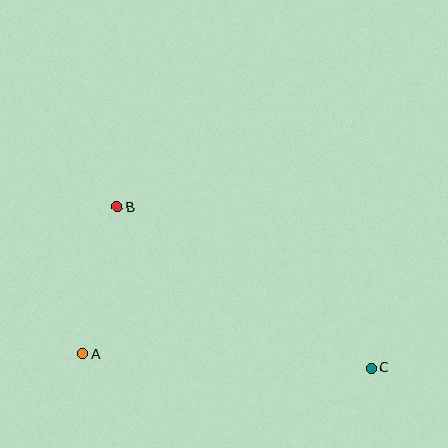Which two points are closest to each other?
Points A and B are closest to each other.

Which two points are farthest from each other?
Points B and C are farthest from each other.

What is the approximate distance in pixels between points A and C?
The distance between A and C is approximately 289 pixels.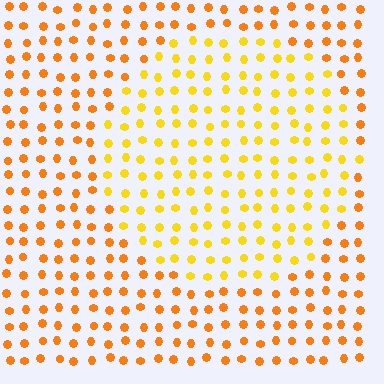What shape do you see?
I see a circle.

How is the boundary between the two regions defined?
The boundary is defined purely by a slight shift in hue (about 24 degrees). Spacing, size, and orientation are identical on both sides.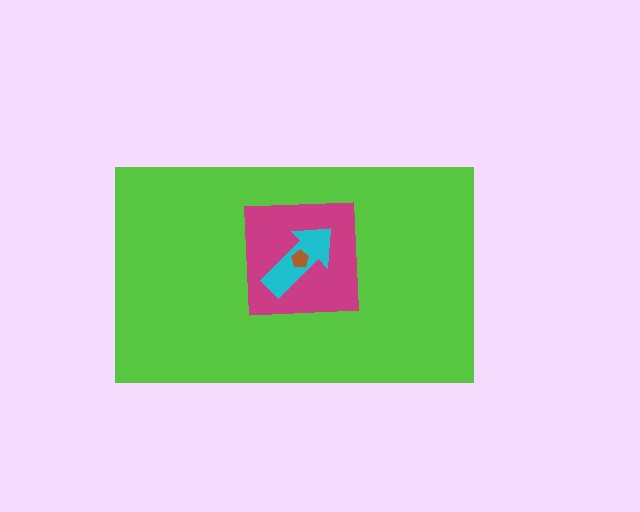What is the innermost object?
The brown pentagon.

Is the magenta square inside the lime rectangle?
Yes.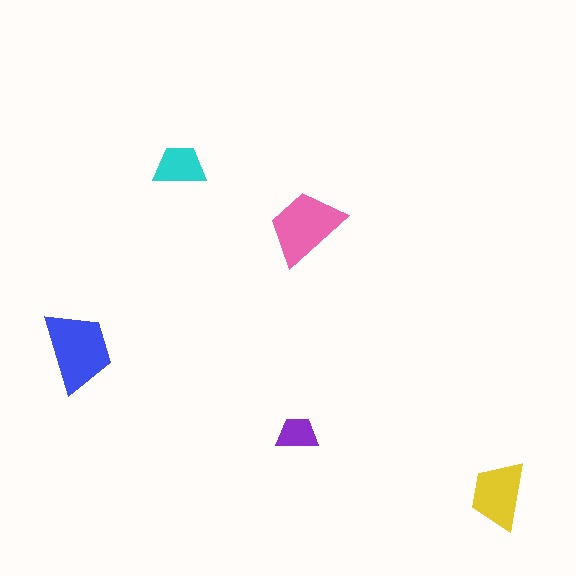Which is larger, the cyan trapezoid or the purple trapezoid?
The cyan one.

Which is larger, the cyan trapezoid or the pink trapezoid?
The pink one.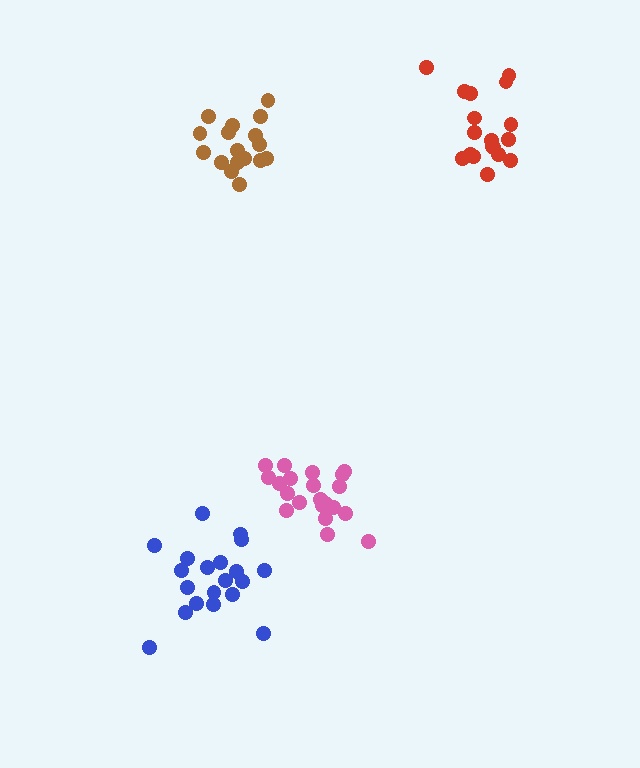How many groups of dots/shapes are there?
There are 4 groups.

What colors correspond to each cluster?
The clusters are colored: red, brown, pink, blue.